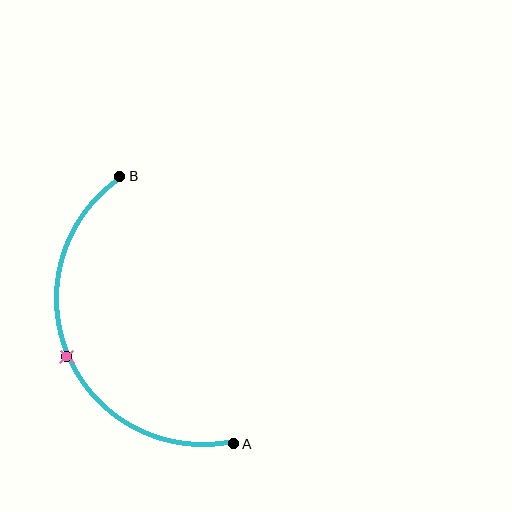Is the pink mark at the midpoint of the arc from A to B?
Yes. The pink mark lies on the arc at equal arc-length from both A and B — it is the arc midpoint.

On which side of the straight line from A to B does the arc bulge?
The arc bulges to the left of the straight line connecting A and B.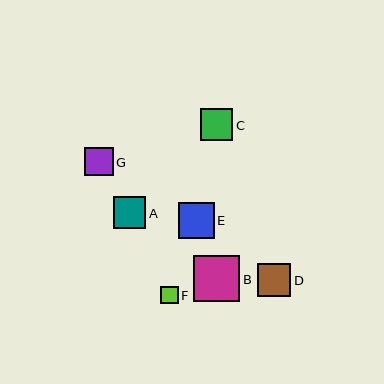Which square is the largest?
Square B is the largest with a size of approximately 46 pixels.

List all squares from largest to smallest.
From largest to smallest: B, E, D, C, A, G, F.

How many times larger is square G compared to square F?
Square G is approximately 1.6 times the size of square F.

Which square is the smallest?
Square F is the smallest with a size of approximately 18 pixels.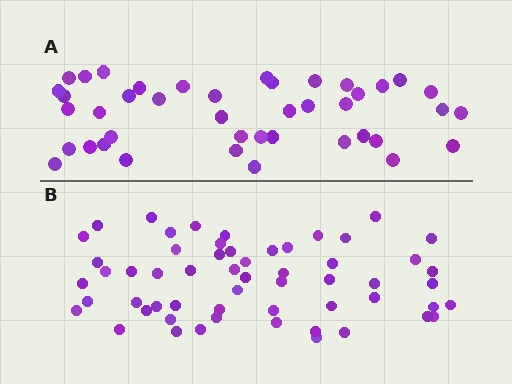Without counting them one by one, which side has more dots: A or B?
Region B (the bottom region) has more dots.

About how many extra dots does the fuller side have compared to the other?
Region B has approximately 15 more dots than region A.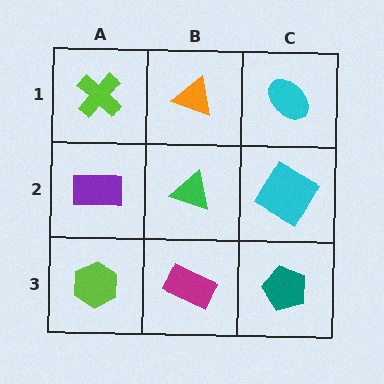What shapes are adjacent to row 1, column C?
A cyan diamond (row 2, column C), an orange triangle (row 1, column B).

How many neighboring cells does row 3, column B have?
3.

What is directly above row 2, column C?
A cyan ellipse.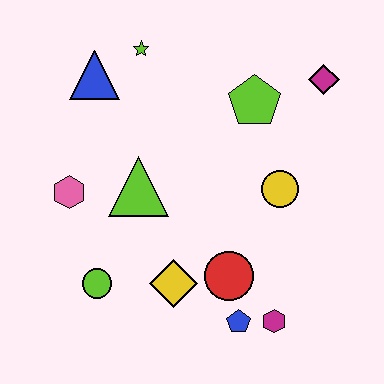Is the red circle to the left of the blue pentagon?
Yes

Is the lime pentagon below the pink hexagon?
No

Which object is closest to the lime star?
The blue triangle is closest to the lime star.